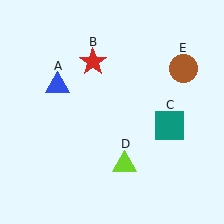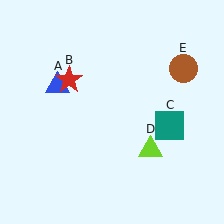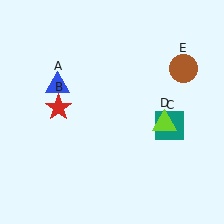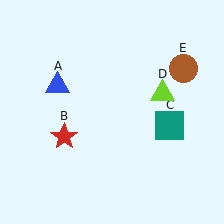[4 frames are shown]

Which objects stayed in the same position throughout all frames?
Blue triangle (object A) and teal square (object C) and brown circle (object E) remained stationary.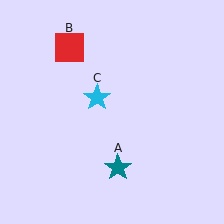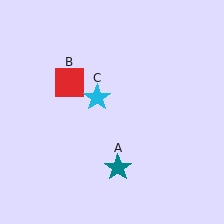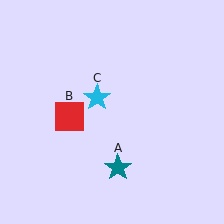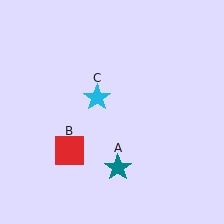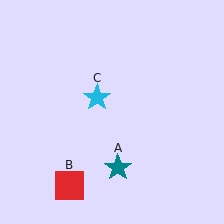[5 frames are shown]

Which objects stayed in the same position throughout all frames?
Teal star (object A) and cyan star (object C) remained stationary.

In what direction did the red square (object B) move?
The red square (object B) moved down.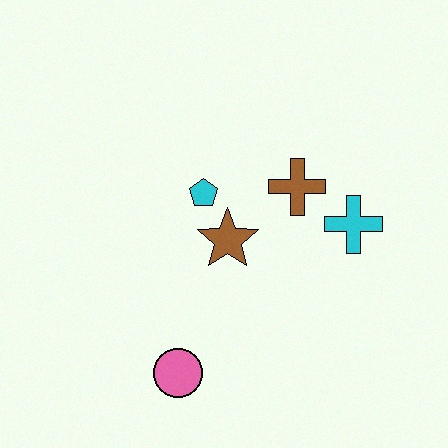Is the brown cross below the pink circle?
No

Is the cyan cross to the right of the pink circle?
Yes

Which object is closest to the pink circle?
The brown star is closest to the pink circle.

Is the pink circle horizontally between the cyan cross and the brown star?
No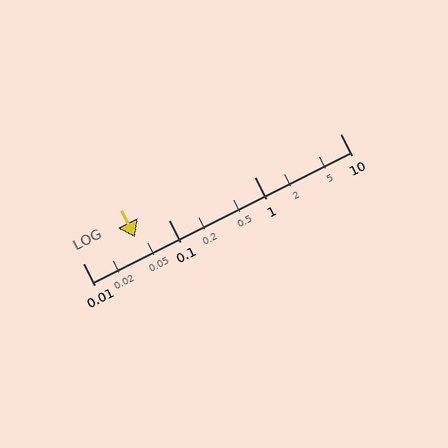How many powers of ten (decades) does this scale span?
The scale spans 3 decades, from 0.01 to 10.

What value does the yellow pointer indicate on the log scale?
The pointer indicates approximately 0.041.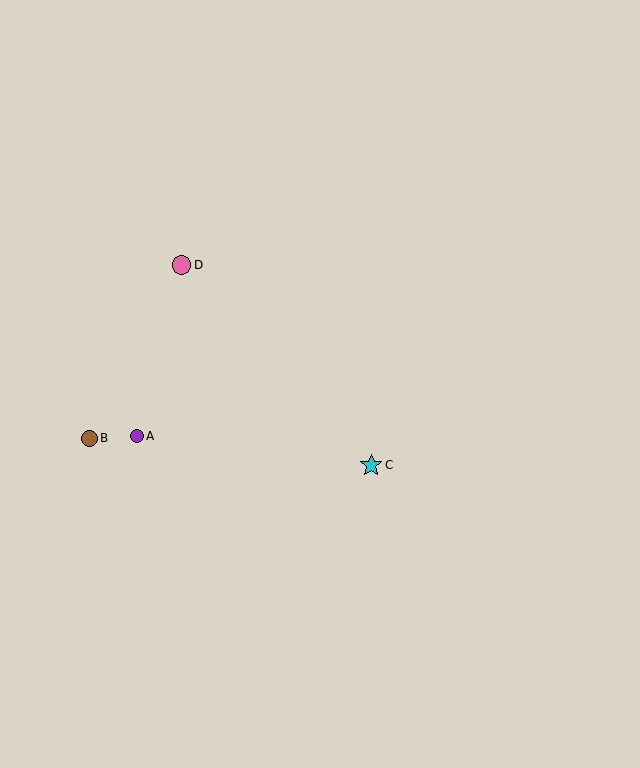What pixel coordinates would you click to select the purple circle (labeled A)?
Click at (137, 436) to select the purple circle A.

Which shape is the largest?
The cyan star (labeled C) is the largest.